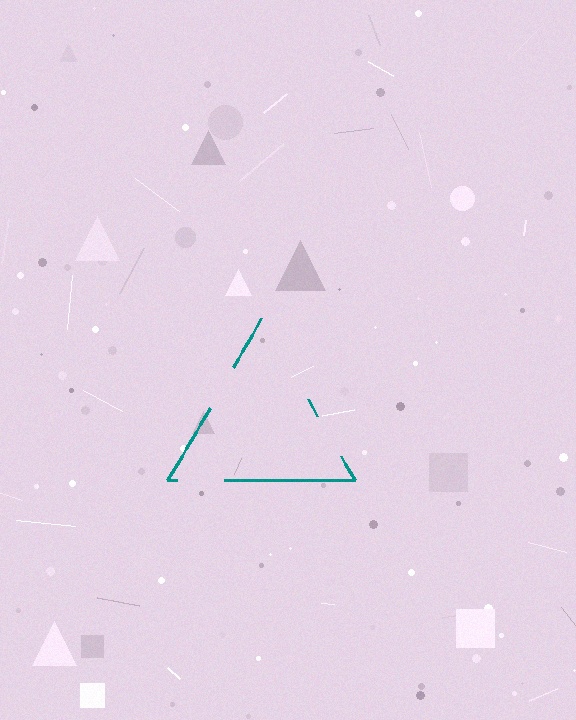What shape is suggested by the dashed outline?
The dashed outline suggests a triangle.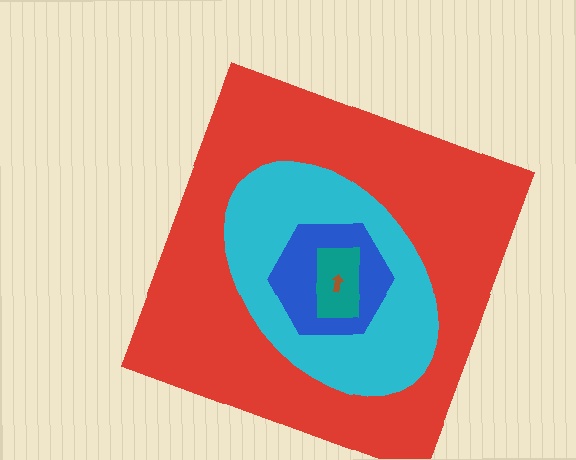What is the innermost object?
The brown arrow.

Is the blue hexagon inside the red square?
Yes.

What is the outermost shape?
The red square.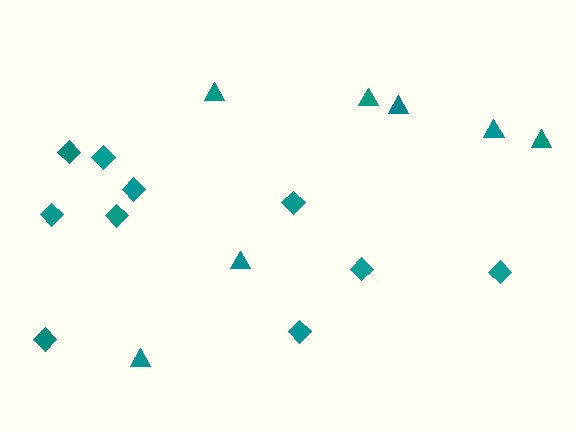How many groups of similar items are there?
There are 2 groups: one group of triangles (7) and one group of diamonds (10).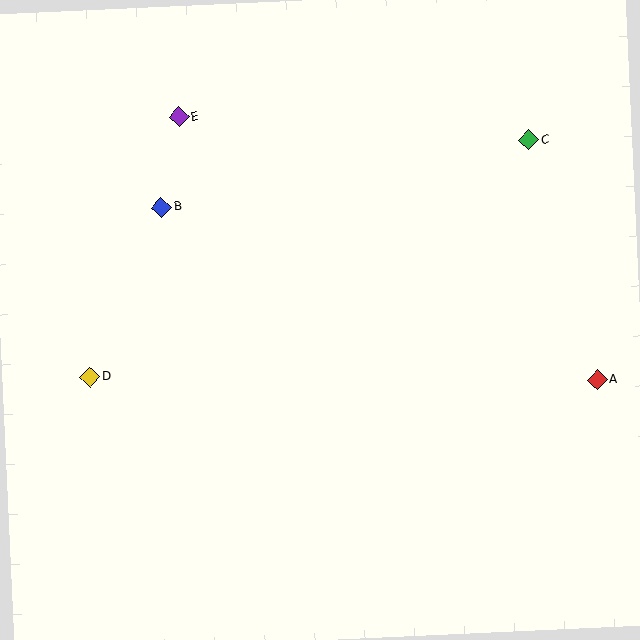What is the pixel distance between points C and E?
The distance between C and E is 351 pixels.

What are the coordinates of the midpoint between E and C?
The midpoint between E and C is at (354, 128).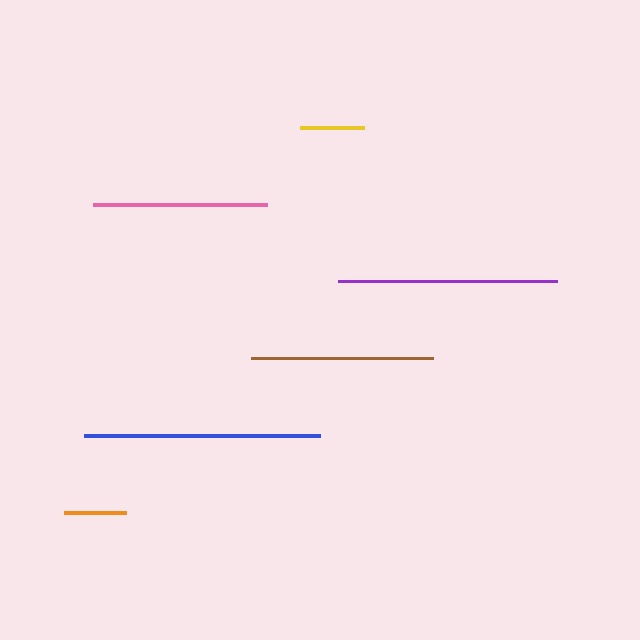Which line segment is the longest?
The blue line is the longest at approximately 236 pixels.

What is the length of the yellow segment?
The yellow segment is approximately 64 pixels long.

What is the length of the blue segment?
The blue segment is approximately 236 pixels long.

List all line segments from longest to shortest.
From longest to shortest: blue, purple, brown, pink, yellow, orange.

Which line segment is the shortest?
The orange line is the shortest at approximately 62 pixels.